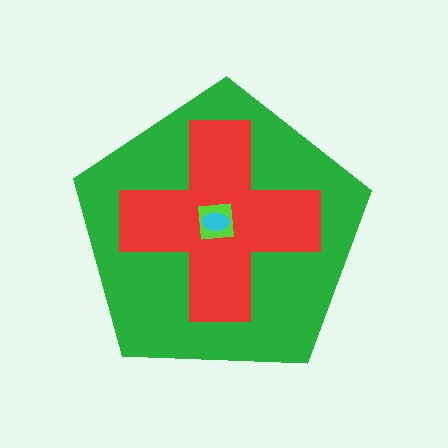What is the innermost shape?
The cyan ellipse.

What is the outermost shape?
The green pentagon.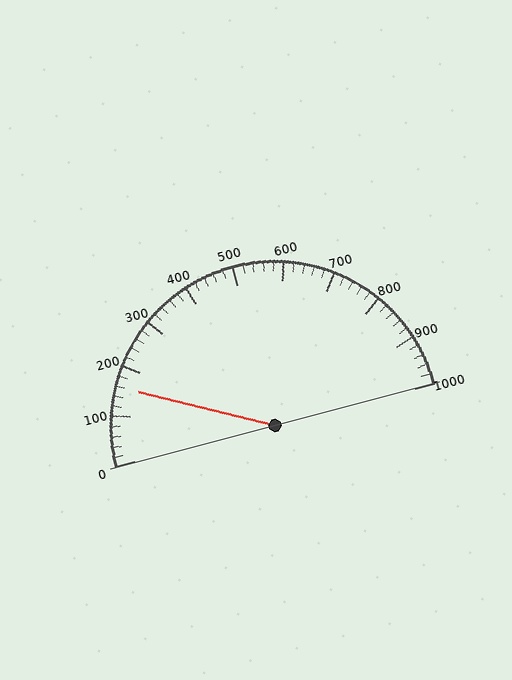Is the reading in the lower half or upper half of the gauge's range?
The reading is in the lower half of the range (0 to 1000).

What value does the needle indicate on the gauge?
The needle indicates approximately 160.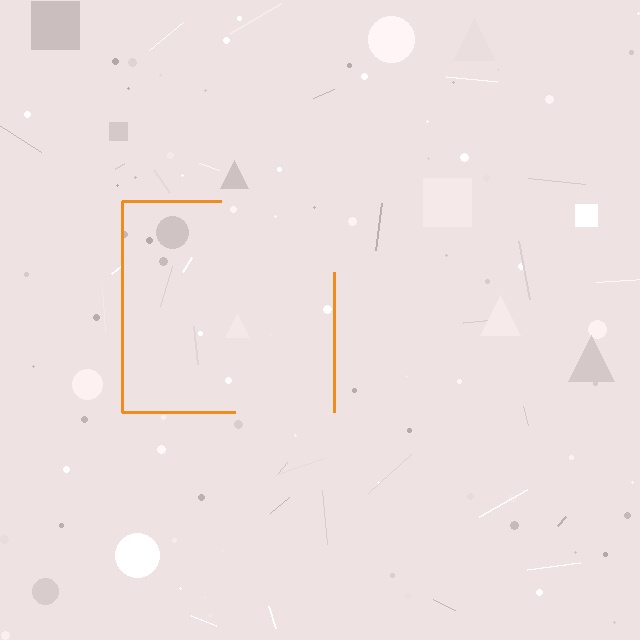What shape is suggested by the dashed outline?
The dashed outline suggests a square.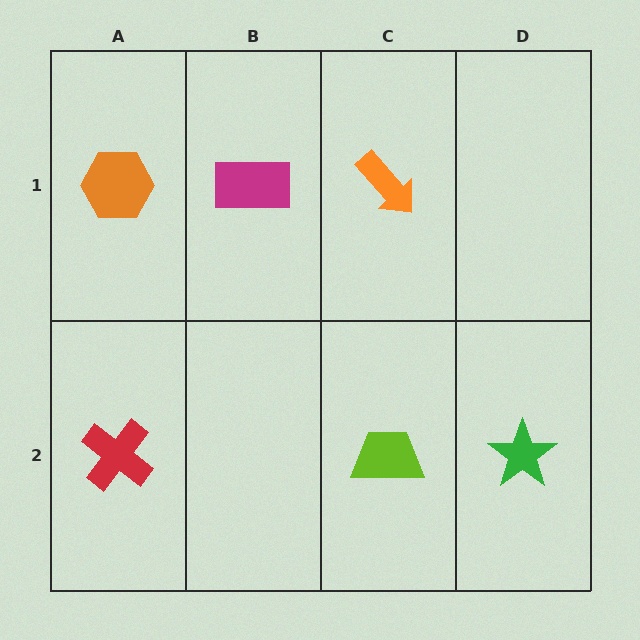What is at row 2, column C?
A lime trapezoid.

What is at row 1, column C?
An orange arrow.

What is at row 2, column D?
A green star.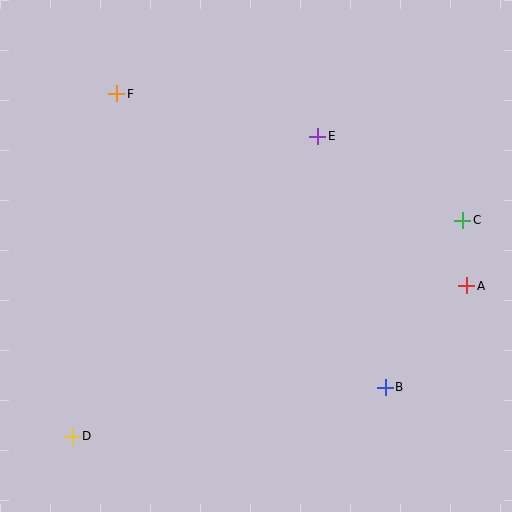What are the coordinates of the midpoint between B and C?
The midpoint between B and C is at (424, 304).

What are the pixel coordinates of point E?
Point E is at (318, 136).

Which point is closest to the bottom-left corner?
Point D is closest to the bottom-left corner.